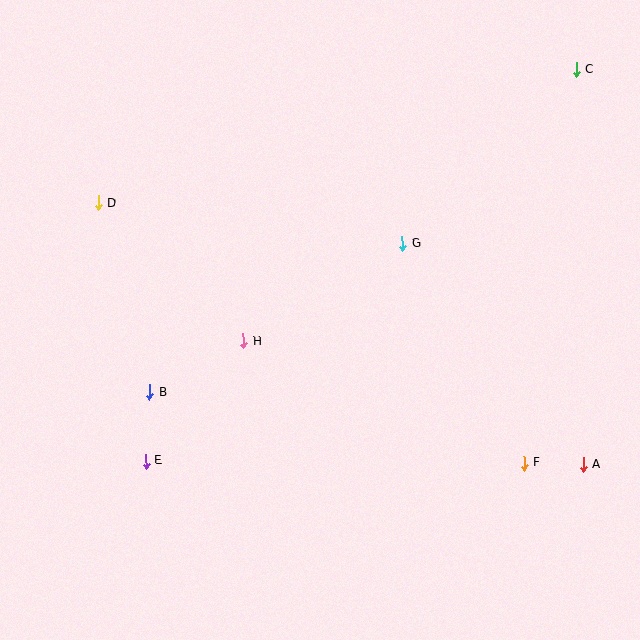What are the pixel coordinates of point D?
Point D is at (98, 203).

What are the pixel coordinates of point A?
Point A is at (583, 464).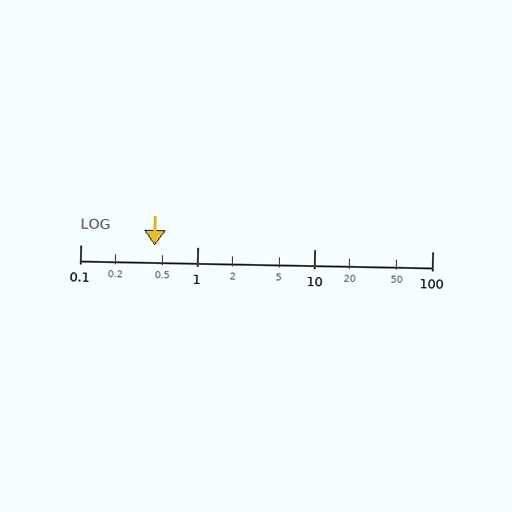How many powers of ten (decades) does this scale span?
The scale spans 3 decades, from 0.1 to 100.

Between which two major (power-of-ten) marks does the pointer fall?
The pointer is between 0.1 and 1.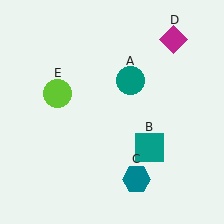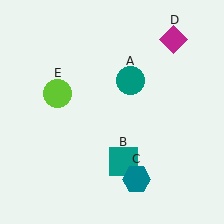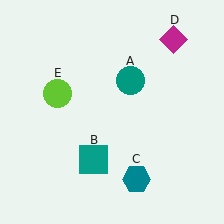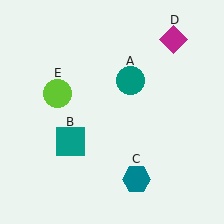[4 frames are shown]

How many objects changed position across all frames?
1 object changed position: teal square (object B).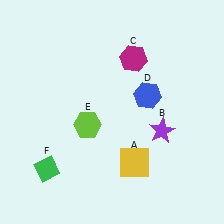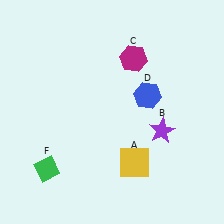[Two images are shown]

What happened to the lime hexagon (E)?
The lime hexagon (E) was removed in Image 2. It was in the bottom-left area of Image 1.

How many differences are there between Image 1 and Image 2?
There is 1 difference between the two images.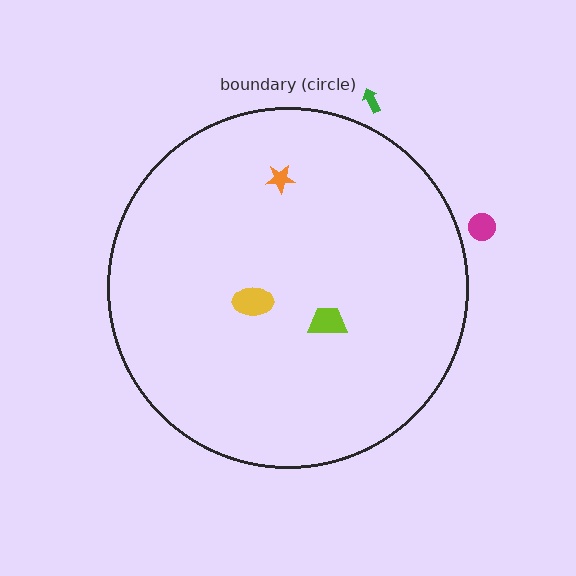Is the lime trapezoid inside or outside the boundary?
Inside.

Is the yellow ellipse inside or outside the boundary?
Inside.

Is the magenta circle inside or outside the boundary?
Outside.